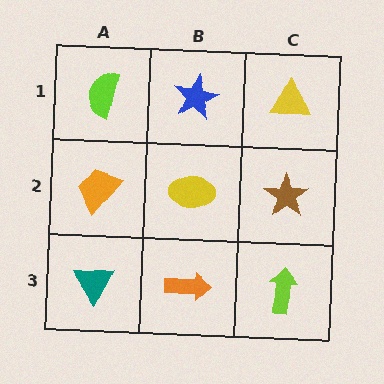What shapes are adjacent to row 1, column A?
An orange trapezoid (row 2, column A), a blue star (row 1, column B).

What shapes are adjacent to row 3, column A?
An orange trapezoid (row 2, column A), an orange arrow (row 3, column B).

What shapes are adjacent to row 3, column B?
A yellow ellipse (row 2, column B), a teal triangle (row 3, column A), a lime arrow (row 3, column C).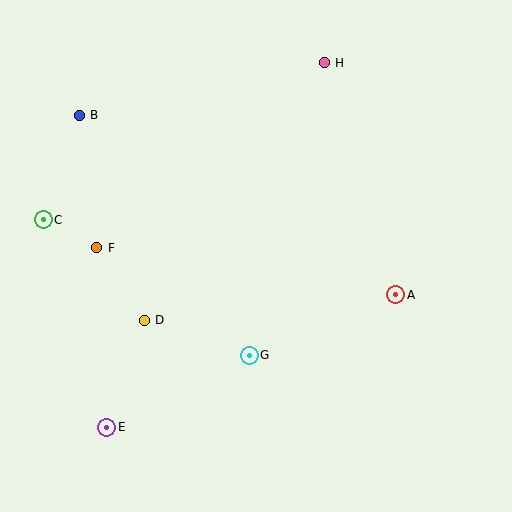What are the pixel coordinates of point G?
Point G is at (249, 355).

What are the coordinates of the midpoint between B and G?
The midpoint between B and G is at (164, 235).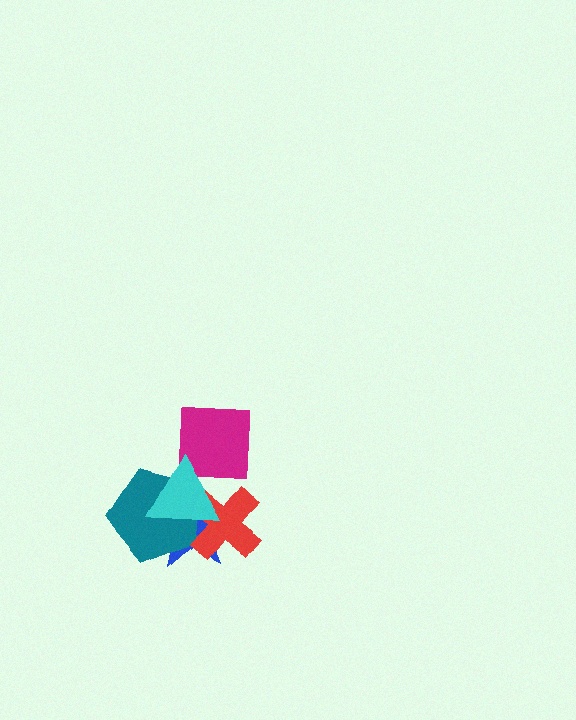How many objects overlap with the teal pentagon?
3 objects overlap with the teal pentagon.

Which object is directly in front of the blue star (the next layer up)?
The teal pentagon is directly in front of the blue star.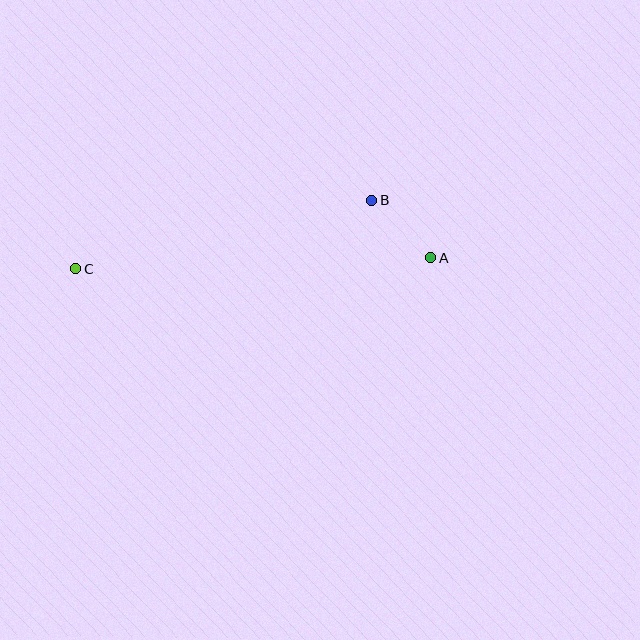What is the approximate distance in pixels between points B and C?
The distance between B and C is approximately 304 pixels.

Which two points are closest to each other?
Points A and B are closest to each other.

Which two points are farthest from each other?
Points A and C are farthest from each other.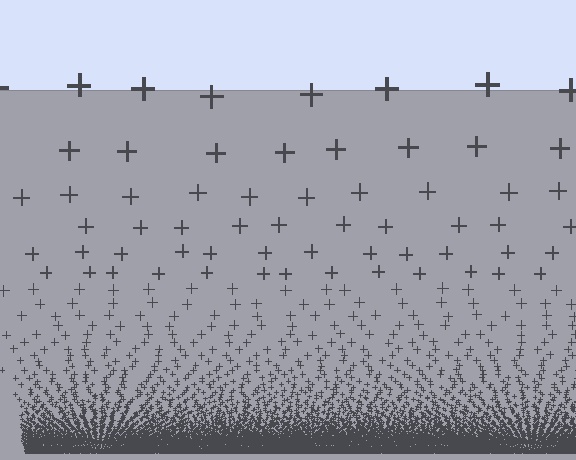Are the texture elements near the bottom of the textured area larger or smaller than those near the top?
Smaller. The gradient is inverted — elements near the bottom are smaller and denser.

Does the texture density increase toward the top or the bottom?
Density increases toward the bottom.